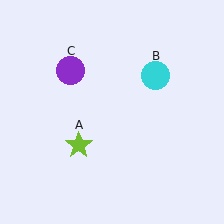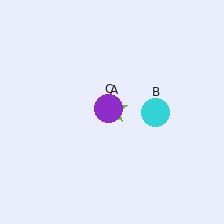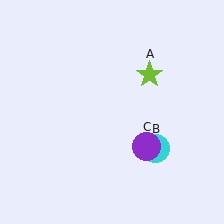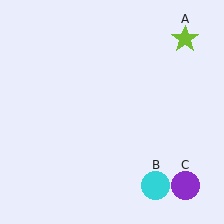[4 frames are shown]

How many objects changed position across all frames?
3 objects changed position: lime star (object A), cyan circle (object B), purple circle (object C).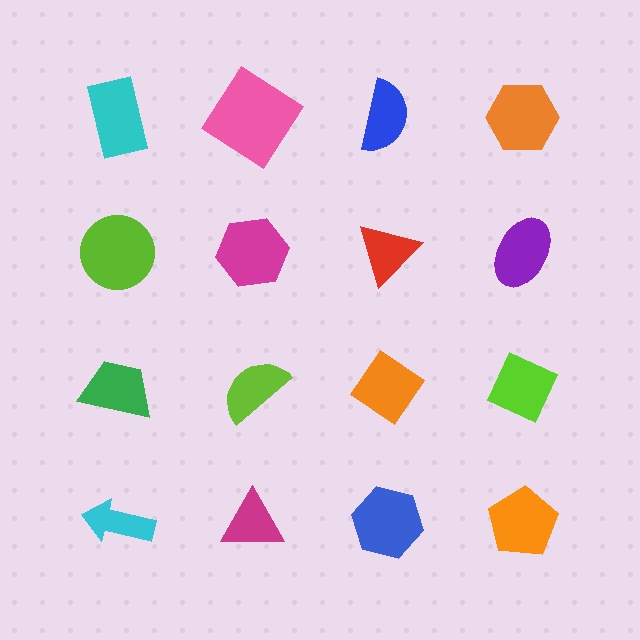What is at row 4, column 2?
A magenta triangle.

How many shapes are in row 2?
4 shapes.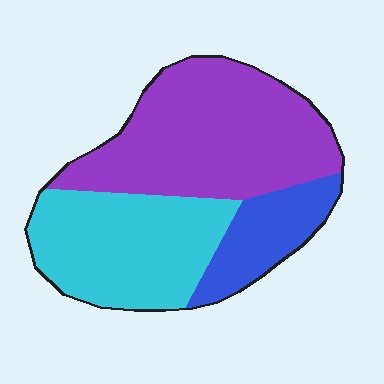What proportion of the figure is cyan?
Cyan covers about 35% of the figure.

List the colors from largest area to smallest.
From largest to smallest: purple, cyan, blue.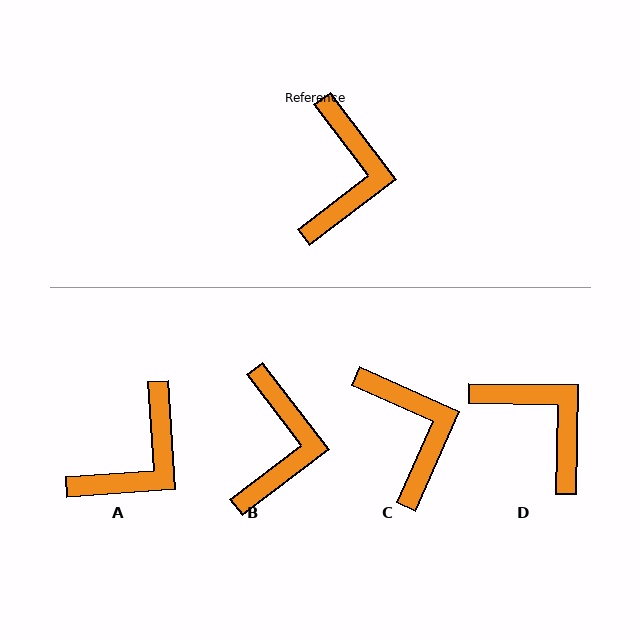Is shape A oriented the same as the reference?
No, it is off by about 34 degrees.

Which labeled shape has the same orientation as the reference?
B.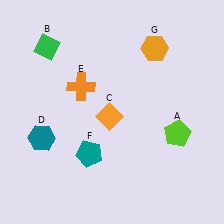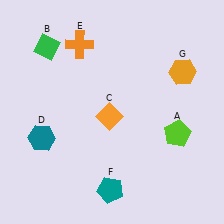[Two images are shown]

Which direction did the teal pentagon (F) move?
The teal pentagon (F) moved down.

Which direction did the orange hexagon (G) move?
The orange hexagon (G) moved right.